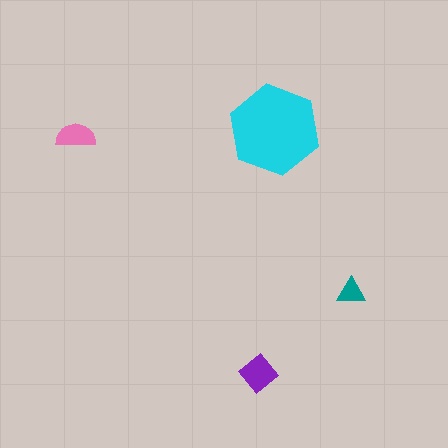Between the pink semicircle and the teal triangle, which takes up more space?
The pink semicircle.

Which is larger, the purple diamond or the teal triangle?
The purple diamond.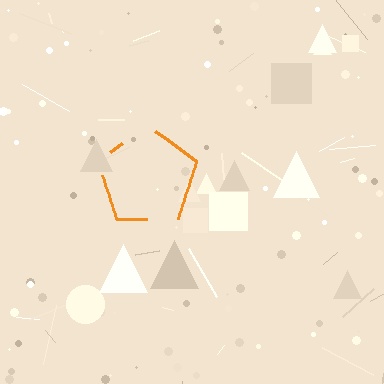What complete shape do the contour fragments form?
The contour fragments form a pentagon.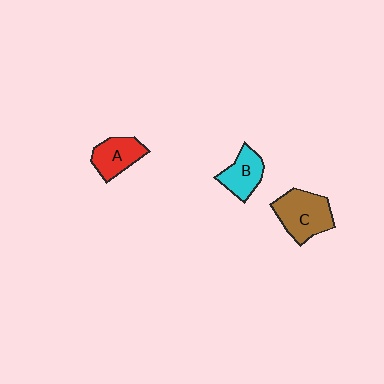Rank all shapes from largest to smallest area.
From largest to smallest: C (brown), A (red), B (cyan).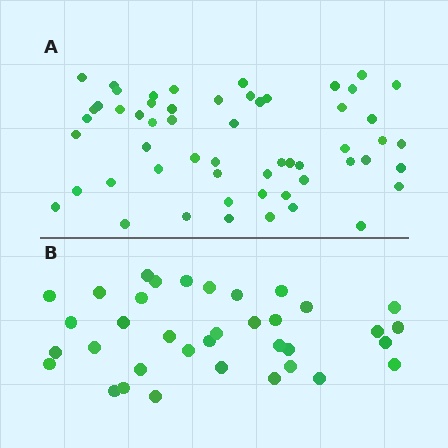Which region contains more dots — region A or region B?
Region A (the top region) has more dots.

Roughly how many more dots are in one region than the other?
Region A has approximately 20 more dots than region B.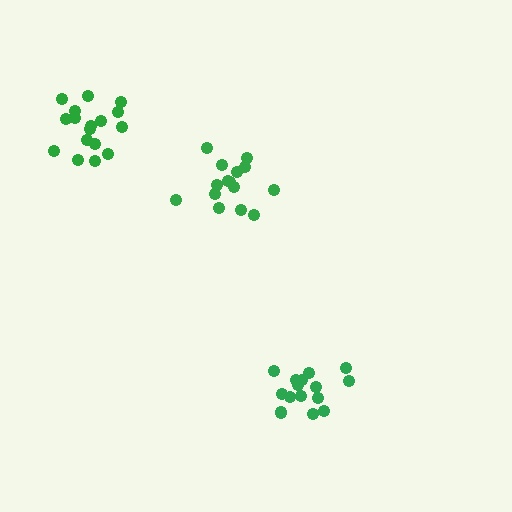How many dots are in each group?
Group 1: 15 dots, Group 2: 15 dots, Group 3: 17 dots (47 total).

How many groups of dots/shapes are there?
There are 3 groups.